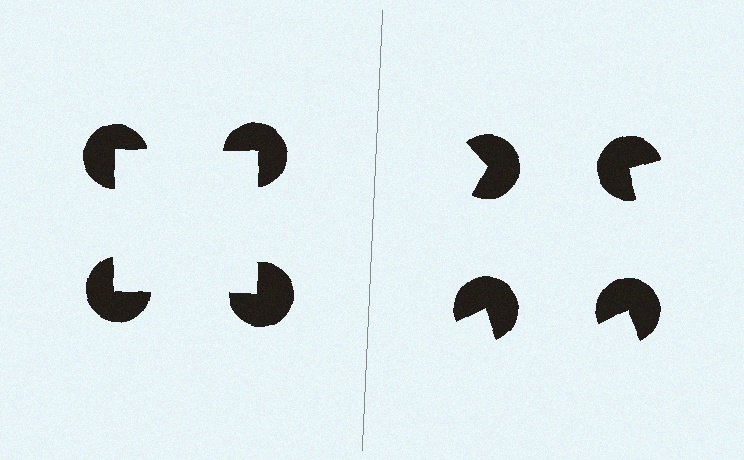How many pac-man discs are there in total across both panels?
8 — 4 on each side.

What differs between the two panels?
The pac-man discs are positioned identically on both sides; only the wedge orientations differ. On the left they align to a square; on the right they are misaligned.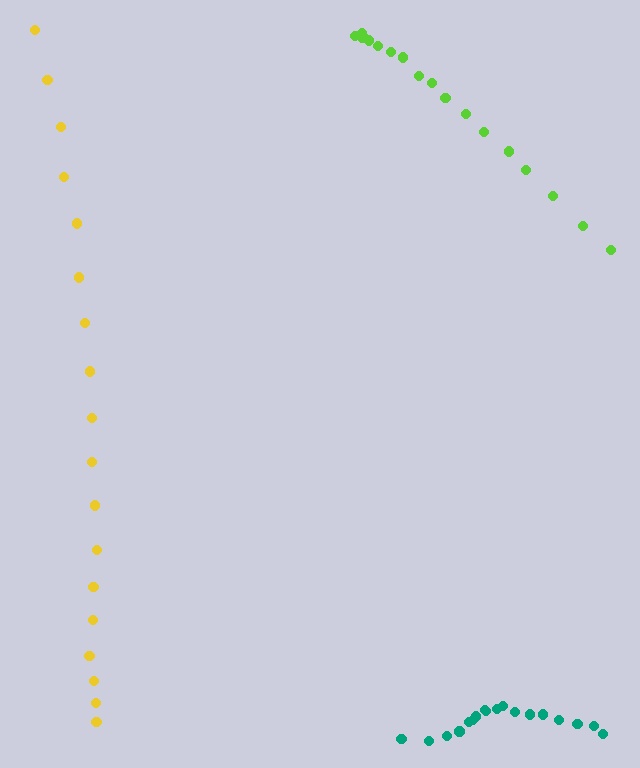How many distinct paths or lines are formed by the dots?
There are 3 distinct paths.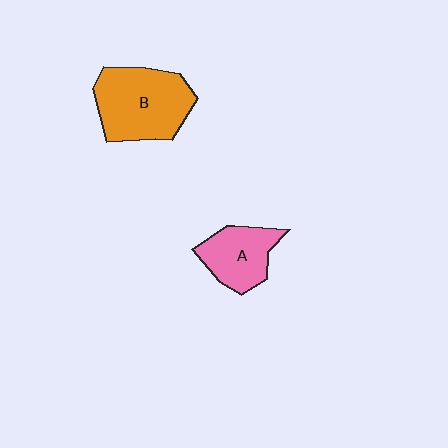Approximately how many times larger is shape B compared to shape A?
Approximately 1.6 times.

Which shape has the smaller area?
Shape A (pink).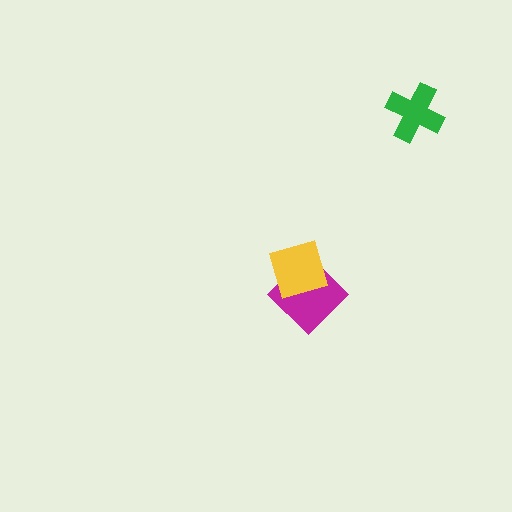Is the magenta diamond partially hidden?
Yes, it is partially covered by another shape.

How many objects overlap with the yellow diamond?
1 object overlaps with the yellow diamond.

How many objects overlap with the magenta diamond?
1 object overlaps with the magenta diamond.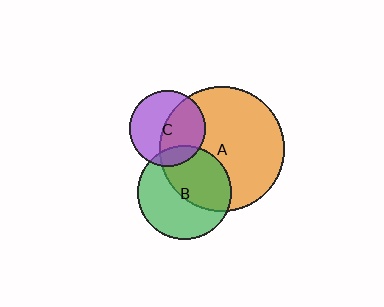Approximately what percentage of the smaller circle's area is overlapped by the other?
Approximately 50%.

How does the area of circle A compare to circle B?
Approximately 1.8 times.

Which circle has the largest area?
Circle A (orange).